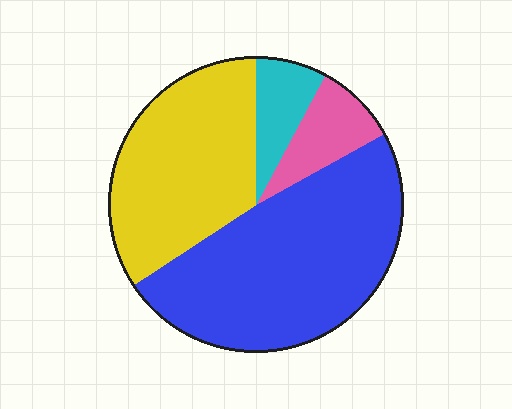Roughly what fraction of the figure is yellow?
Yellow takes up about one third (1/3) of the figure.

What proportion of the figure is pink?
Pink covers about 10% of the figure.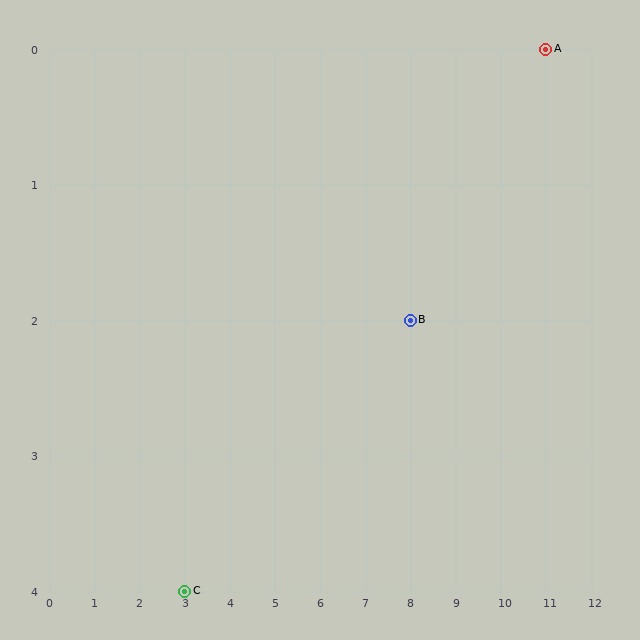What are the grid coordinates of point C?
Point C is at grid coordinates (3, 4).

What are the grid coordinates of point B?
Point B is at grid coordinates (8, 2).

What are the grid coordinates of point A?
Point A is at grid coordinates (11, 0).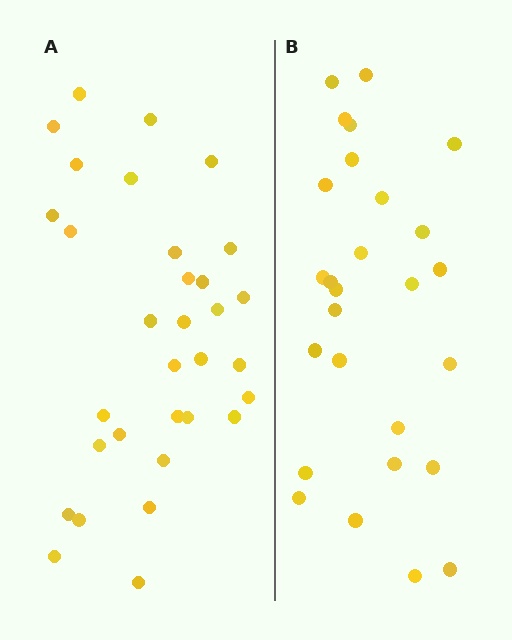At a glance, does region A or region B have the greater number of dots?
Region A (the left region) has more dots.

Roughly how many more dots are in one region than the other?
Region A has about 5 more dots than region B.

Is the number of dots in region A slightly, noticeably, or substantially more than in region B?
Region A has only slightly more — the two regions are fairly close. The ratio is roughly 1.2 to 1.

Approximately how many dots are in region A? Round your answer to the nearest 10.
About 30 dots. (The exact count is 32, which rounds to 30.)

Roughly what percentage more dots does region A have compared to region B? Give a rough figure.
About 20% more.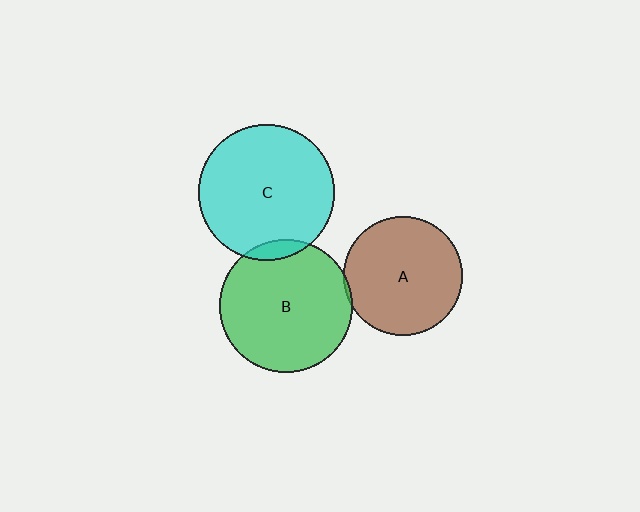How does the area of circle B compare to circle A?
Approximately 1.2 times.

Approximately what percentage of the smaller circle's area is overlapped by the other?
Approximately 5%.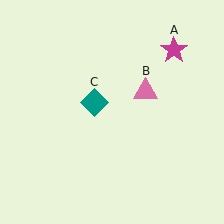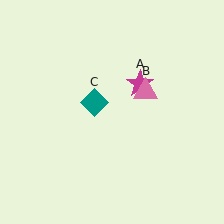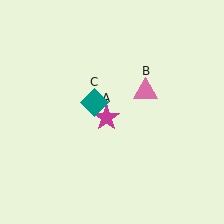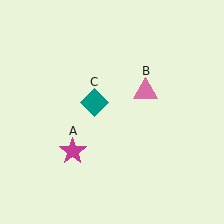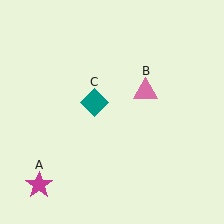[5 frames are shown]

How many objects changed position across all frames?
1 object changed position: magenta star (object A).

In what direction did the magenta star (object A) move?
The magenta star (object A) moved down and to the left.